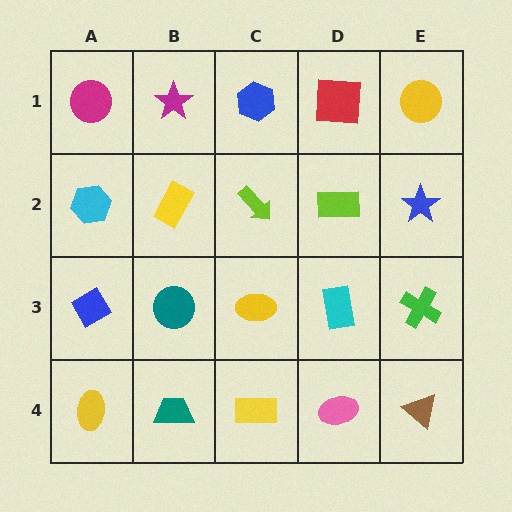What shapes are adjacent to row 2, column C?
A blue hexagon (row 1, column C), a yellow ellipse (row 3, column C), a yellow rectangle (row 2, column B), a lime rectangle (row 2, column D).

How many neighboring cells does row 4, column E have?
2.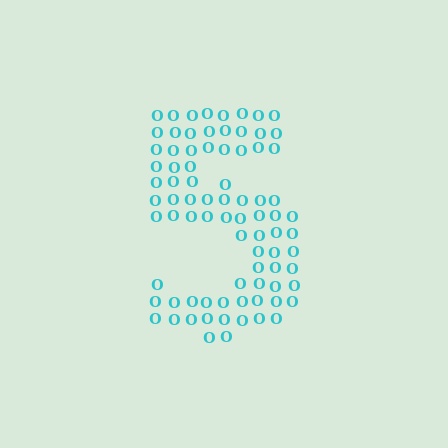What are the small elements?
The small elements are letter O's.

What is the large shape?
The large shape is the digit 5.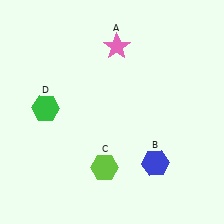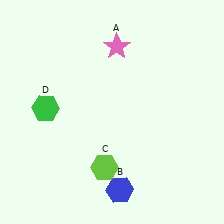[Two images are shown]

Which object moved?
The blue hexagon (B) moved left.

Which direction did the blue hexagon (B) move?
The blue hexagon (B) moved left.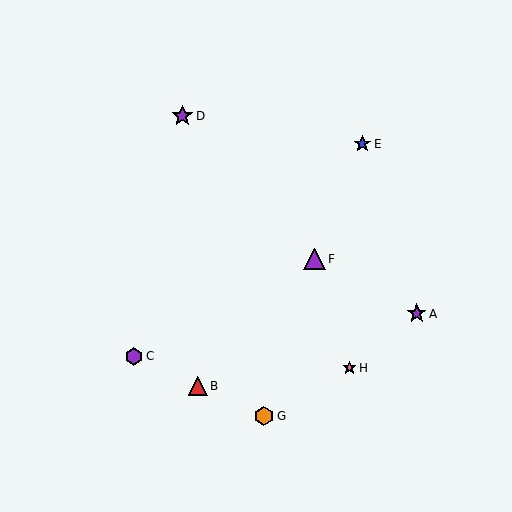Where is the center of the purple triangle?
The center of the purple triangle is at (315, 259).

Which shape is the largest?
The purple triangle (labeled F) is the largest.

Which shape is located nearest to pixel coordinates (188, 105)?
The purple star (labeled D) at (182, 116) is nearest to that location.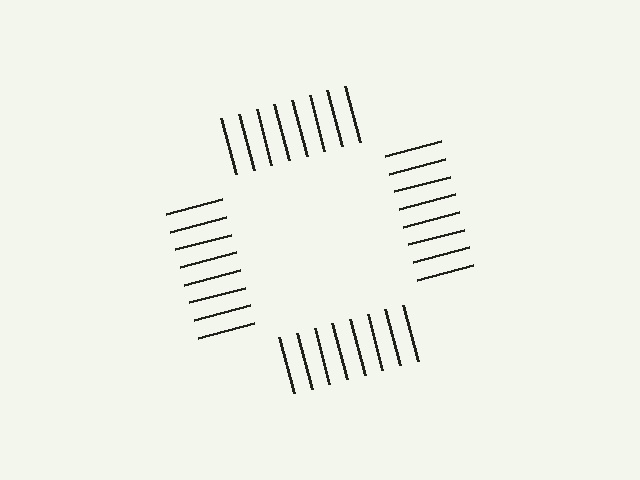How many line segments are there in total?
32 — 8 along each of the 4 edges.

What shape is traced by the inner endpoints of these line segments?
An illusory square — the line segments terminate on its edges but no continuous stroke is drawn.